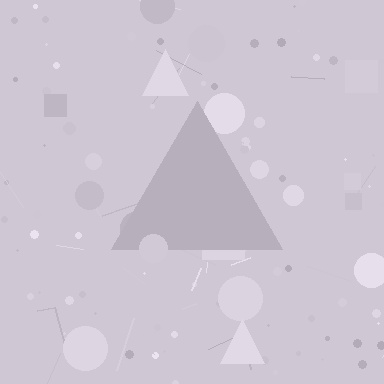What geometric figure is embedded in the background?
A triangle is embedded in the background.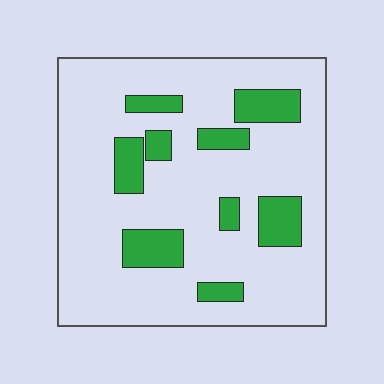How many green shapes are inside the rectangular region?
9.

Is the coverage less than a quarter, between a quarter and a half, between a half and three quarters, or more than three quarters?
Less than a quarter.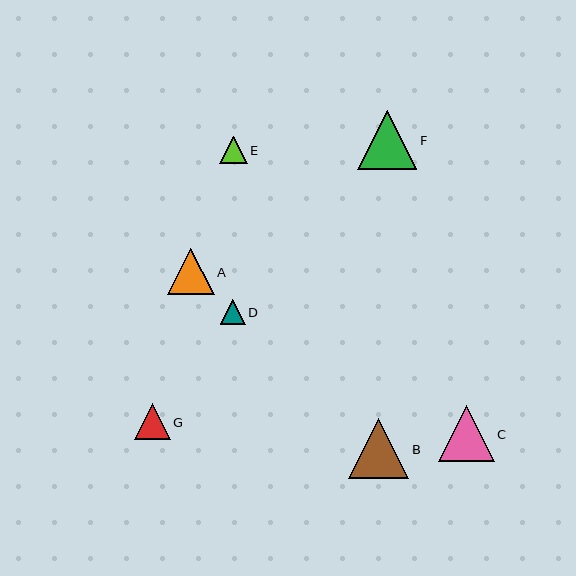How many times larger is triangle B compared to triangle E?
Triangle B is approximately 2.2 times the size of triangle E.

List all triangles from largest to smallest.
From largest to smallest: B, F, C, A, G, E, D.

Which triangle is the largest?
Triangle B is the largest with a size of approximately 60 pixels.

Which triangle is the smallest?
Triangle D is the smallest with a size of approximately 25 pixels.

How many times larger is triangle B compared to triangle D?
Triangle B is approximately 2.4 times the size of triangle D.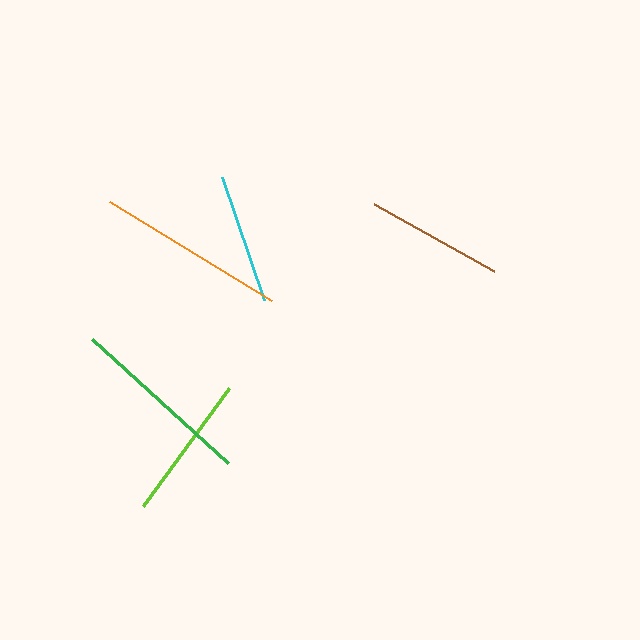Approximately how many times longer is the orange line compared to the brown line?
The orange line is approximately 1.4 times the length of the brown line.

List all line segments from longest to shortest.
From longest to shortest: orange, green, lime, brown, cyan.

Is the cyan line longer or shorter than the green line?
The green line is longer than the cyan line.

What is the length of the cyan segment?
The cyan segment is approximately 130 pixels long.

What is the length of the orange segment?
The orange segment is approximately 190 pixels long.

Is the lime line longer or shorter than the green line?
The green line is longer than the lime line.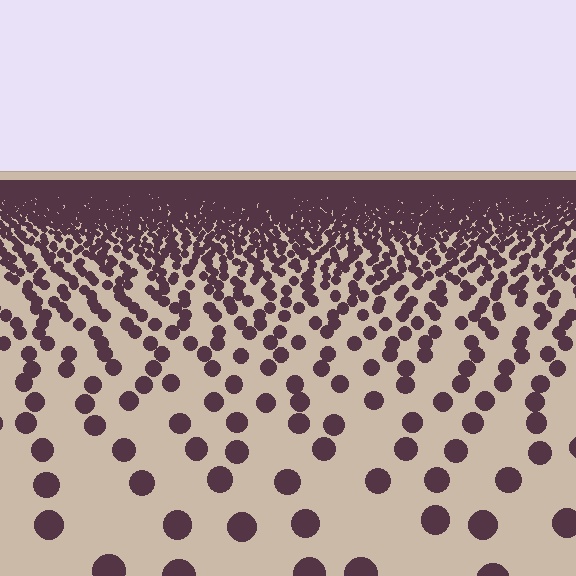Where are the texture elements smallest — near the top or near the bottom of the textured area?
Near the top.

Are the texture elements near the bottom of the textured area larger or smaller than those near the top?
Larger. Near the bottom, elements are closer to the viewer and appear at a bigger on-screen size.